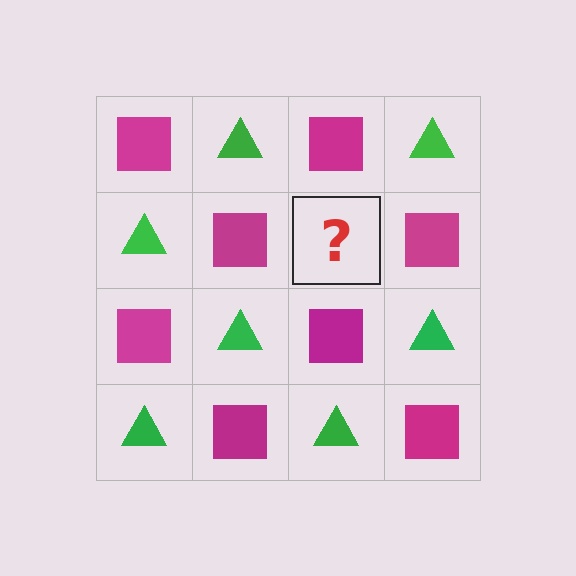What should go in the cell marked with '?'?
The missing cell should contain a green triangle.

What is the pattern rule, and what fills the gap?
The rule is that it alternates magenta square and green triangle in a checkerboard pattern. The gap should be filled with a green triangle.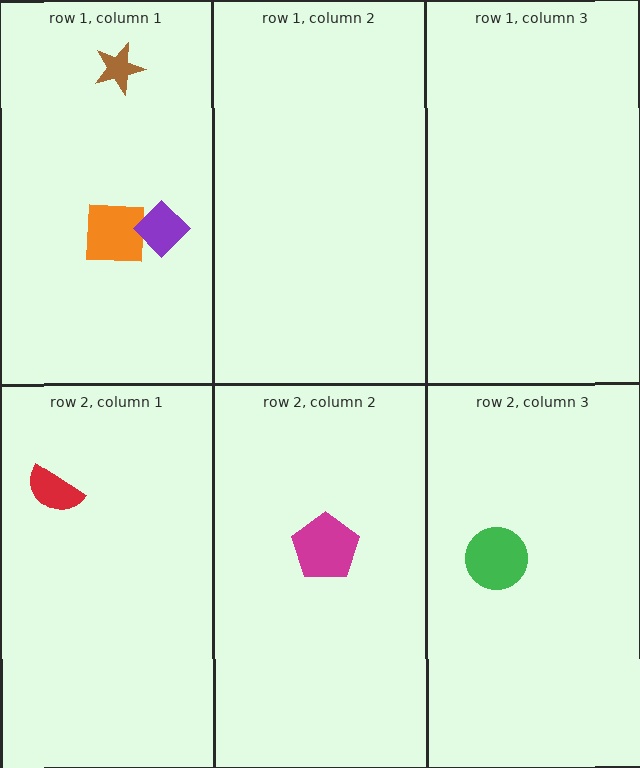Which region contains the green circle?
The row 2, column 3 region.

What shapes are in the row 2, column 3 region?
The green circle.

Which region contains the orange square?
The row 1, column 1 region.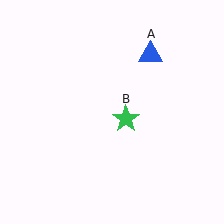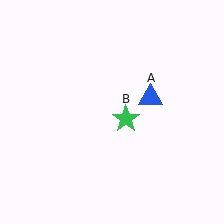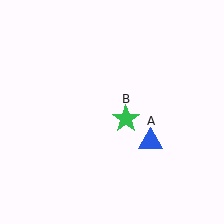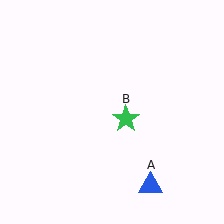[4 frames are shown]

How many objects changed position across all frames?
1 object changed position: blue triangle (object A).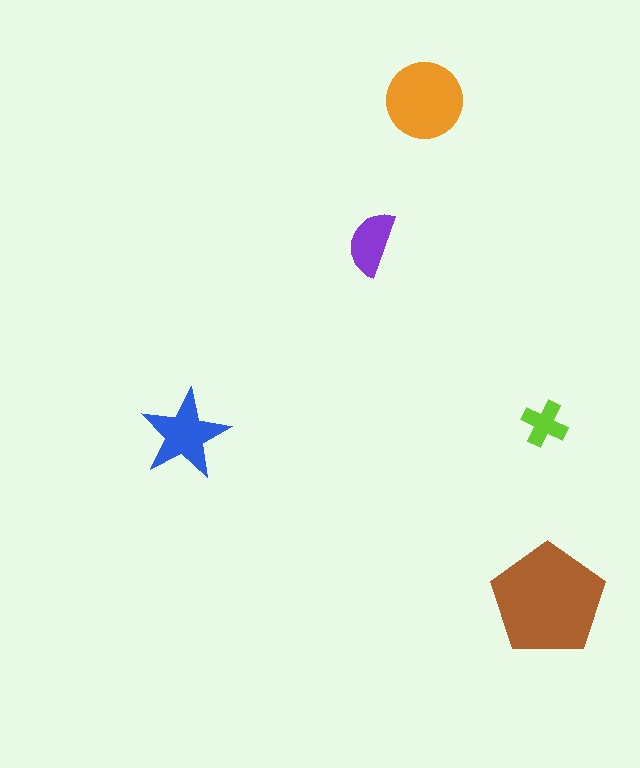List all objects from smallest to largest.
The lime cross, the purple semicircle, the blue star, the orange circle, the brown pentagon.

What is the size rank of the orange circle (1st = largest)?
2nd.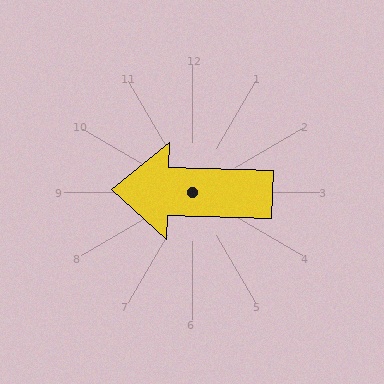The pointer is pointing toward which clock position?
Roughly 9 o'clock.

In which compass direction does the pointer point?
West.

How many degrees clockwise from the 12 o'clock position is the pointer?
Approximately 272 degrees.